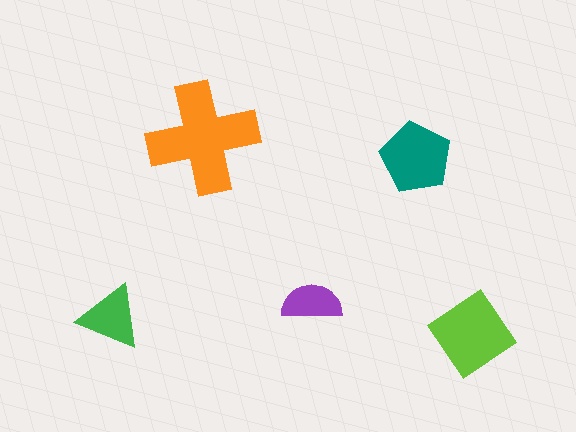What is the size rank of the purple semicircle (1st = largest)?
5th.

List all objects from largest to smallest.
The orange cross, the lime diamond, the teal pentagon, the green triangle, the purple semicircle.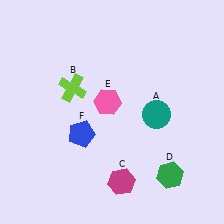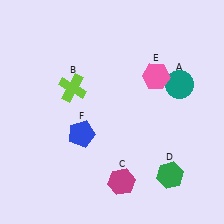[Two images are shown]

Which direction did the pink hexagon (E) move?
The pink hexagon (E) moved right.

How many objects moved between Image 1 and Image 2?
2 objects moved between the two images.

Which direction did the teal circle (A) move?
The teal circle (A) moved up.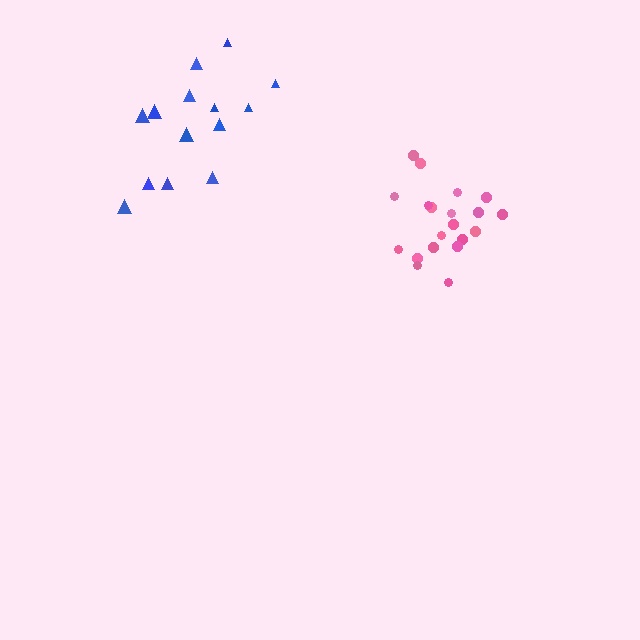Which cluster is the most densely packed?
Pink.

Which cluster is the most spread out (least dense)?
Blue.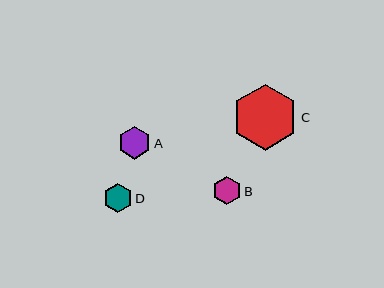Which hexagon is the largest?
Hexagon C is the largest with a size of approximately 66 pixels.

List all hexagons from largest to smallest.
From largest to smallest: C, A, D, B.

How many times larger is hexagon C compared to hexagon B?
Hexagon C is approximately 2.3 times the size of hexagon B.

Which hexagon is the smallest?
Hexagon B is the smallest with a size of approximately 28 pixels.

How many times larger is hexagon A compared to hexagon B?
Hexagon A is approximately 1.1 times the size of hexagon B.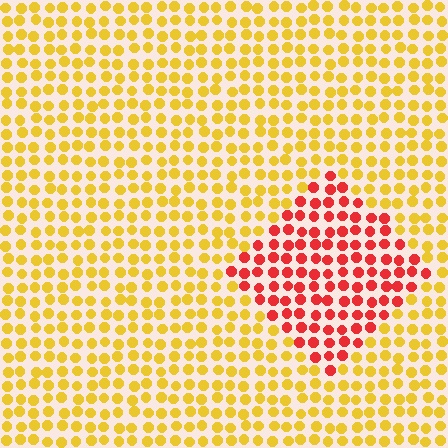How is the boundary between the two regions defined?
The boundary is defined purely by a slight shift in hue (about 51 degrees). Spacing, size, and orientation are identical on both sides.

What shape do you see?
I see a diamond.